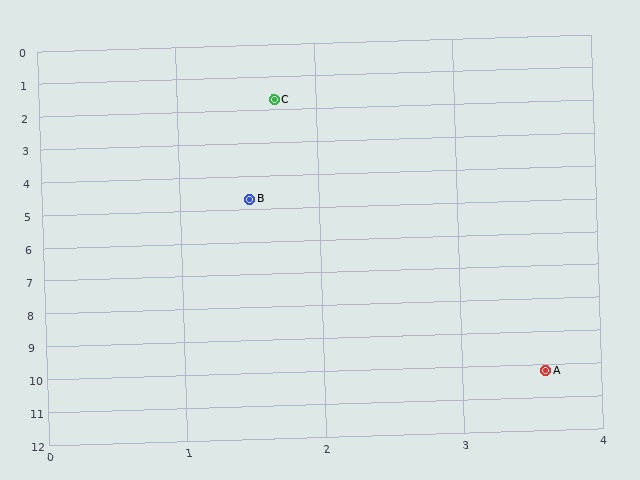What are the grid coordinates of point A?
Point A is at approximately (3.6, 10.2).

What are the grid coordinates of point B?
Point B is at approximately (1.5, 4.7).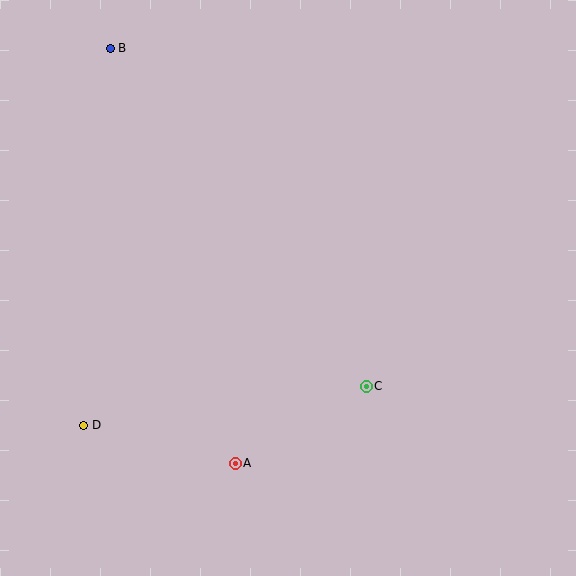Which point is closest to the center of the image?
Point C at (366, 386) is closest to the center.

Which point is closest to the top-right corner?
Point C is closest to the top-right corner.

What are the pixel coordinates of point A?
Point A is at (235, 463).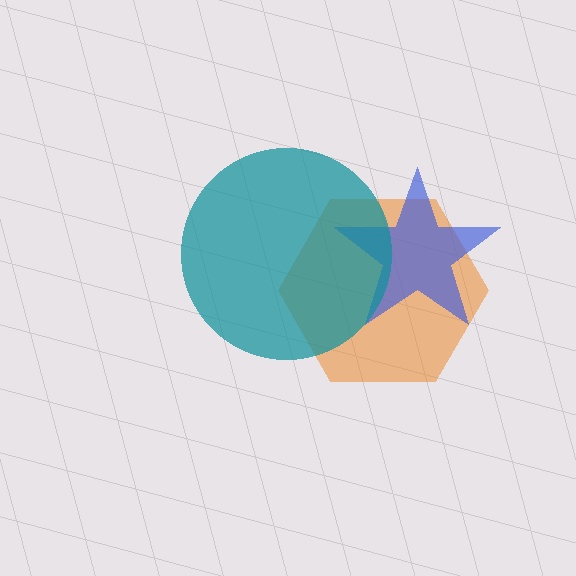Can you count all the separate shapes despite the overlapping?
Yes, there are 3 separate shapes.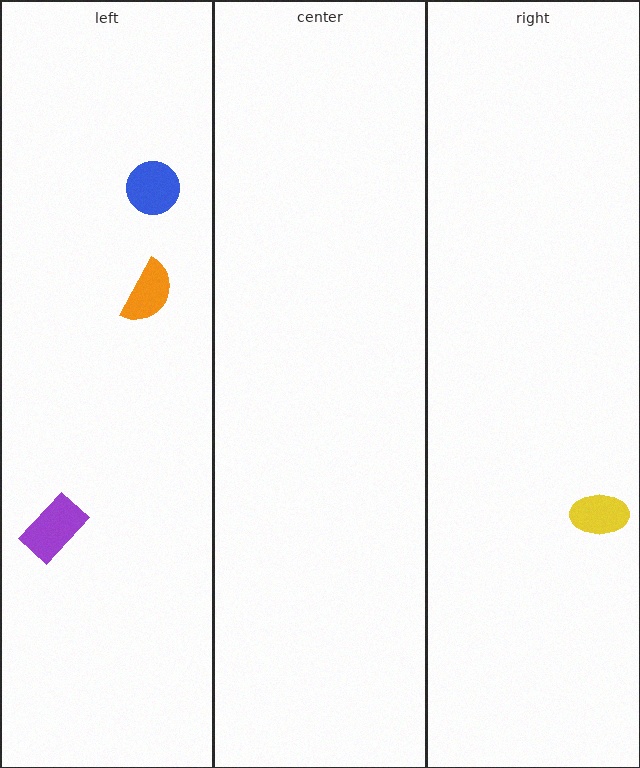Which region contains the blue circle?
The left region.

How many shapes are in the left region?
3.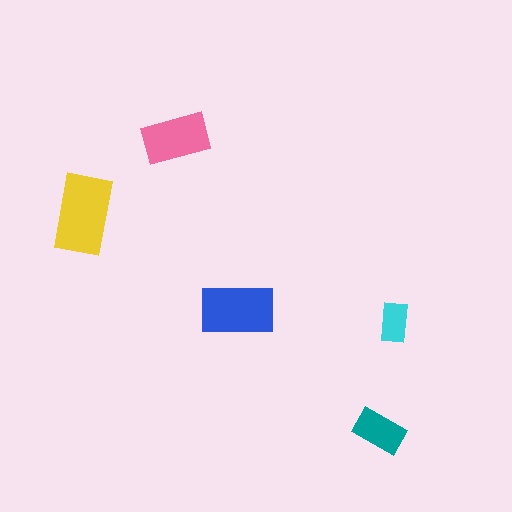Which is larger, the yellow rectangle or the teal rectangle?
The yellow one.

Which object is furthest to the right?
The cyan rectangle is rightmost.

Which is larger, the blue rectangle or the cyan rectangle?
The blue one.